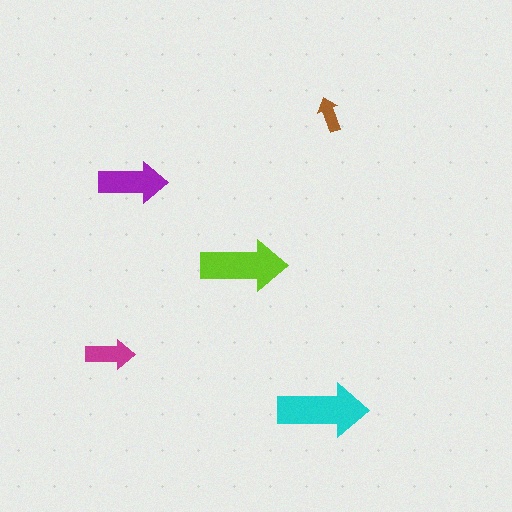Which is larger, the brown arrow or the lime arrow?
The lime one.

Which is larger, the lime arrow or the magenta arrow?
The lime one.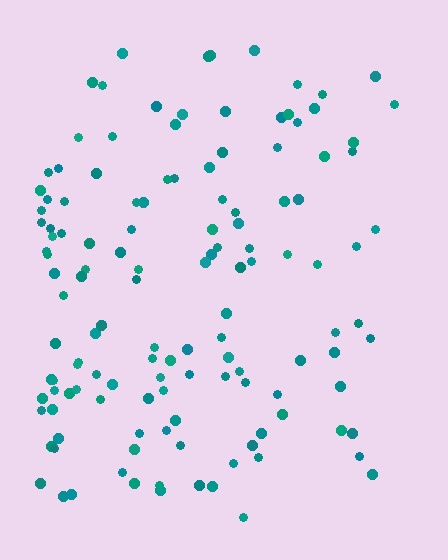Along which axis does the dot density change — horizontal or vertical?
Horizontal.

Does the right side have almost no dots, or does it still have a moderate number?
Still a moderate number, just noticeably fewer than the left.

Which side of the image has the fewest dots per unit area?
The right.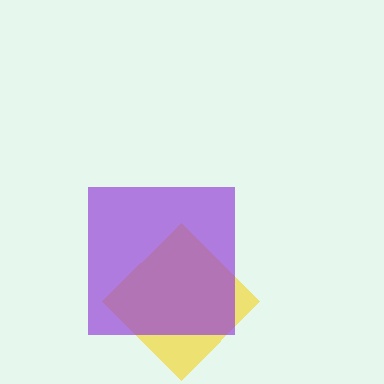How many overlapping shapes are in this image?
There are 2 overlapping shapes in the image.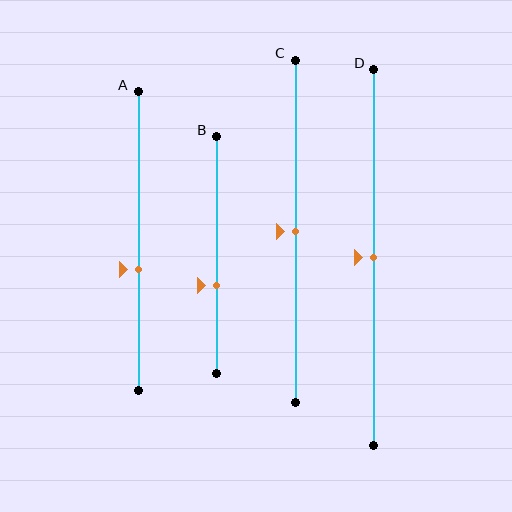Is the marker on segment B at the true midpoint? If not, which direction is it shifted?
No, the marker on segment B is shifted downward by about 13% of the segment length.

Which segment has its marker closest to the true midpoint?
Segment C has its marker closest to the true midpoint.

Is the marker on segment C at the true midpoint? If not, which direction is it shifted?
Yes, the marker on segment C is at the true midpoint.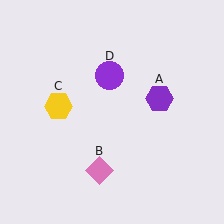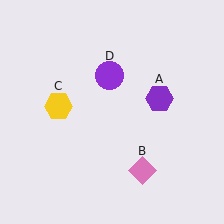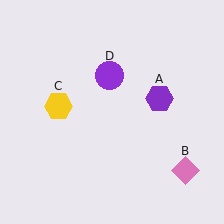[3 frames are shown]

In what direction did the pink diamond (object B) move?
The pink diamond (object B) moved right.